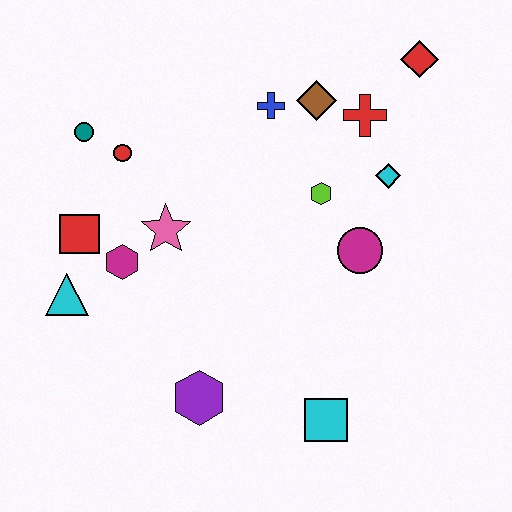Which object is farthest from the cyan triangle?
The red diamond is farthest from the cyan triangle.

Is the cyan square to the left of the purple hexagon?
No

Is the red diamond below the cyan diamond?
No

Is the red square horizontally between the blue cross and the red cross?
No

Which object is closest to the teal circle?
The red circle is closest to the teal circle.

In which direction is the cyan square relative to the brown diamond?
The cyan square is below the brown diamond.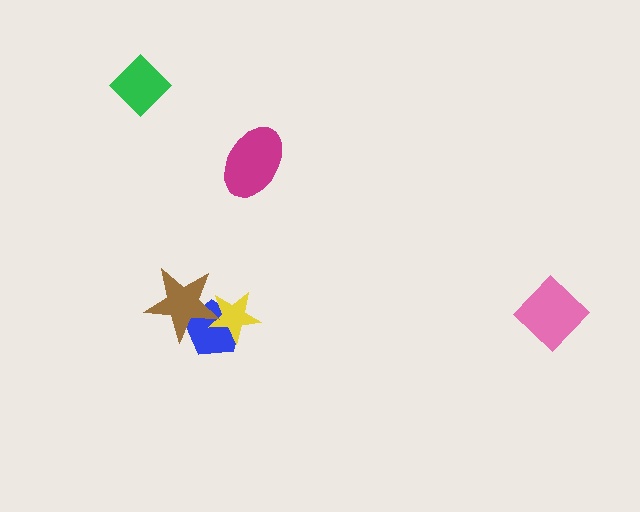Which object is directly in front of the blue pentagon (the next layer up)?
The yellow star is directly in front of the blue pentagon.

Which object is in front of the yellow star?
The brown star is in front of the yellow star.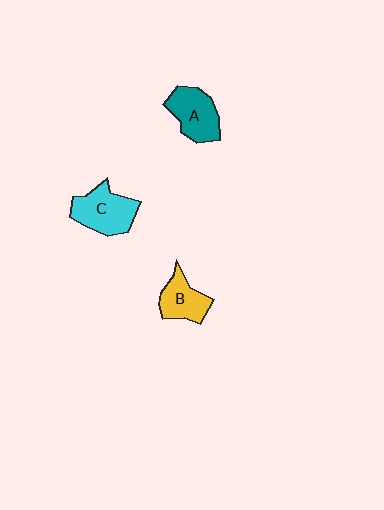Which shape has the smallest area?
Shape B (yellow).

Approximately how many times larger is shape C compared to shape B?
Approximately 1.3 times.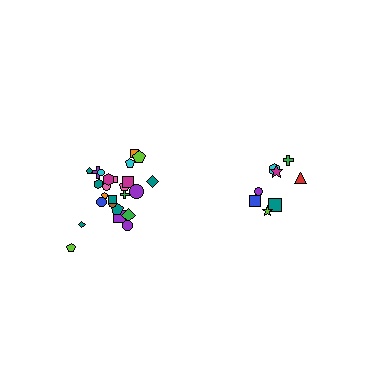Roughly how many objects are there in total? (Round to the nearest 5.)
Roughly 35 objects in total.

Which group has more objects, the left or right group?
The left group.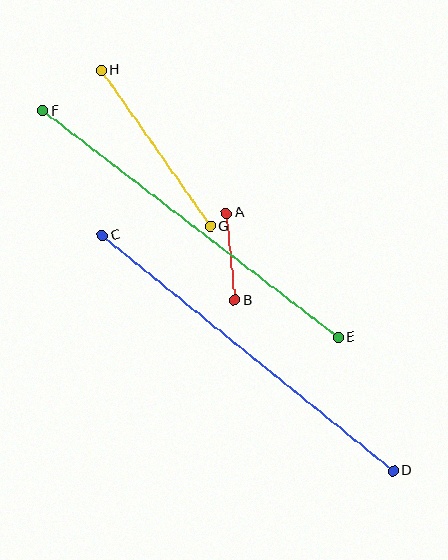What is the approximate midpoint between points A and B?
The midpoint is at approximately (230, 257) pixels.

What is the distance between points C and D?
The distance is approximately 374 pixels.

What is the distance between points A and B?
The distance is approximately 87 pixels.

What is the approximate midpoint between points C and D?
The midpoint is at approximately (248, 353) pixels.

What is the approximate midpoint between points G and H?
The midpoint is at approximately (156, 148) pixels.